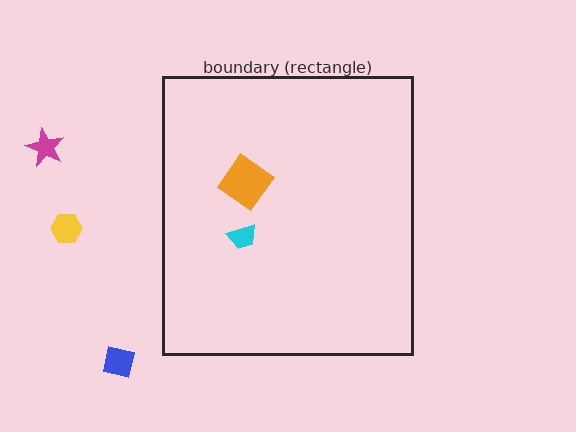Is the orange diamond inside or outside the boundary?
Inside.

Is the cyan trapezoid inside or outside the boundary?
Inside.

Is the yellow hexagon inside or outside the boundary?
Outside.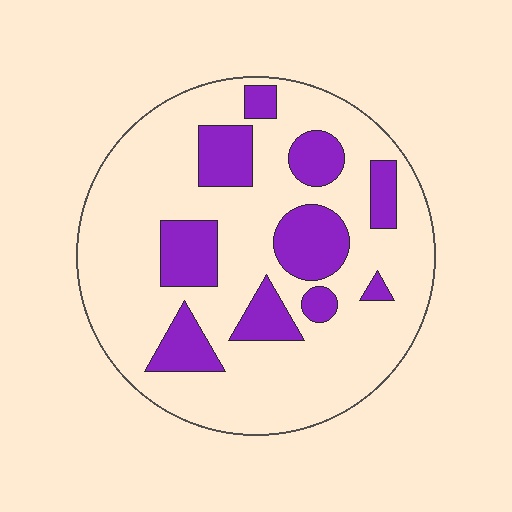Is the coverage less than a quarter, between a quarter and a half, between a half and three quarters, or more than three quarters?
Less than a quarter.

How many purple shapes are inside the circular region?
10.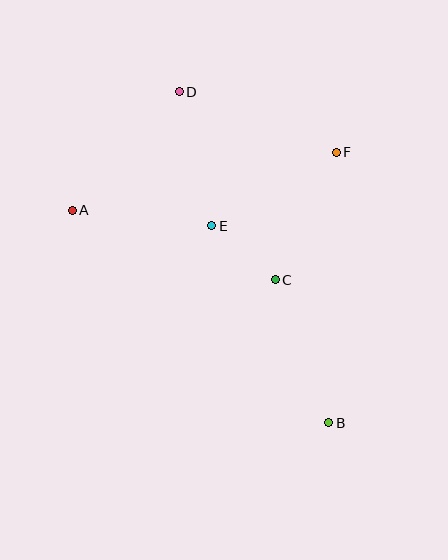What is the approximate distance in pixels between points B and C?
The distance between B and C is approximately 153 pixels.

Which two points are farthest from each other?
Points B and D are farthest from each other.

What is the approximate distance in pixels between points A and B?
The distance between A and B is approximately 333 pixels.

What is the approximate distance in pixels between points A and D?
The distance between A and D is approximately 160 pixels.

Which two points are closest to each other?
Points C and E are closest to each other.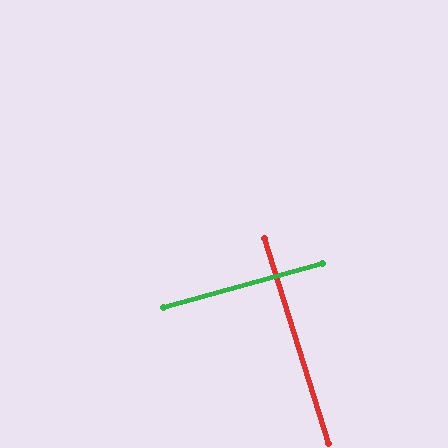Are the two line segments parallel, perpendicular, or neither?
Perpendicular — they meet at approximately 88°.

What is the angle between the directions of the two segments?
Approximately 88 degrees.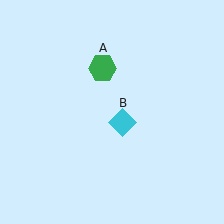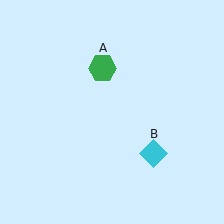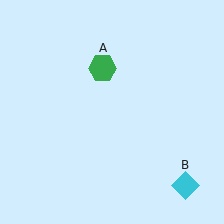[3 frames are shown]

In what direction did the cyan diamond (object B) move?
The cyan diamond (object B) moved down and to the right.